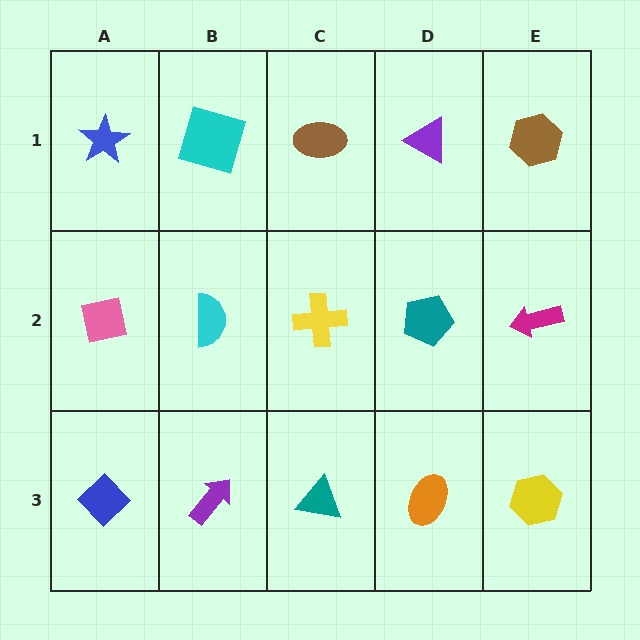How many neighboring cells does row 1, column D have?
3.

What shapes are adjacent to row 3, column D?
A teal pentagon (row 2, column D), a teal triangle (row 3, column C), a yellow hexagon (row 3, column E).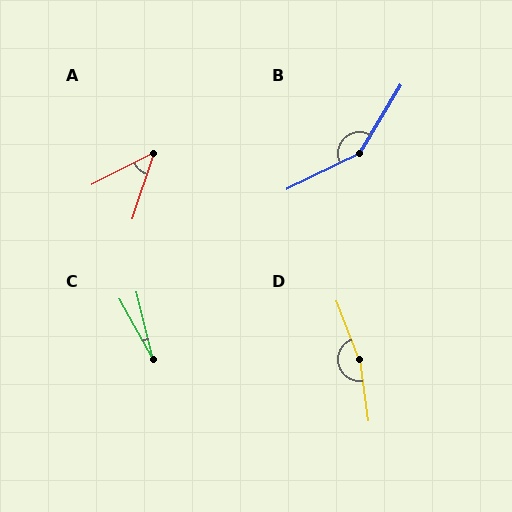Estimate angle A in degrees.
Approximately 45 degrees.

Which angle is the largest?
D, at approximately 167 degrees.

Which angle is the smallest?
C, at approximately 15 degrees.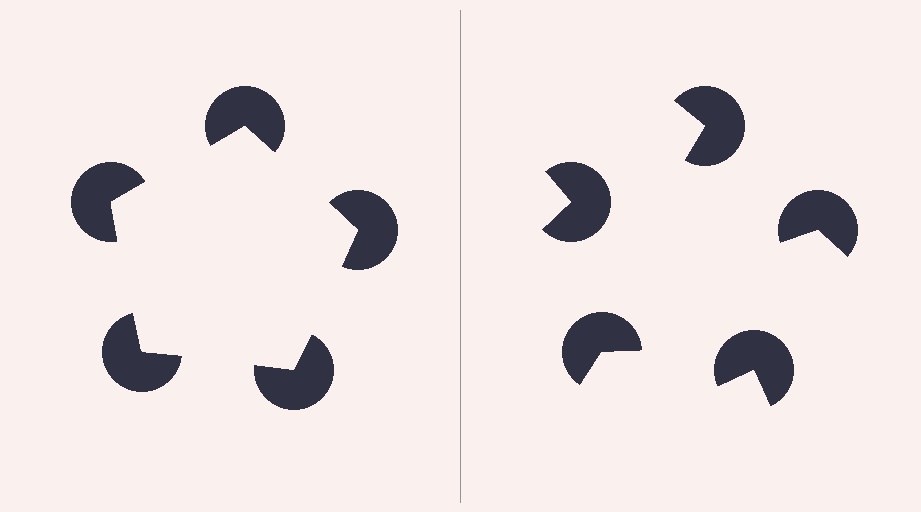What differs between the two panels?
The pac-man discs are positioned identically on both sides; only the wedge orientations differ. On the left they align to a pentagon; on the right they are misaligned.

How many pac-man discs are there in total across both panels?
10 — 5 on each side.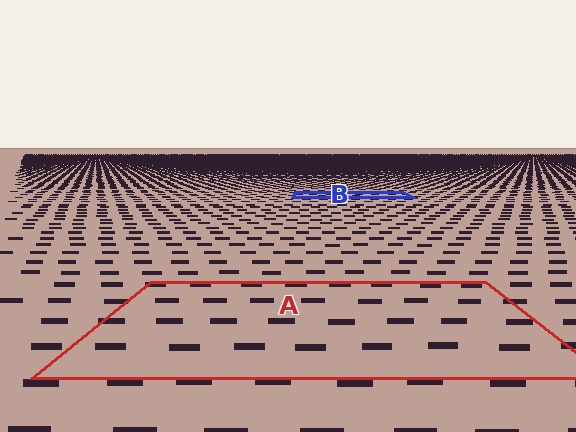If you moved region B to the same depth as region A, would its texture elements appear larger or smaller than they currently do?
They would appear larger. At a closer depth, the same texture elements are projected at a bigger on-screen size.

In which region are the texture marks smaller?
The texture marks are smaller in region B, because it is farther away.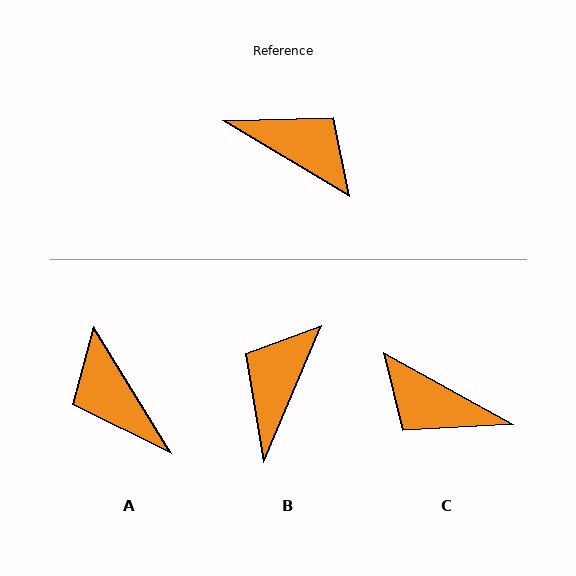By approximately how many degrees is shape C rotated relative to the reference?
Approximately 178 degrees clockwise.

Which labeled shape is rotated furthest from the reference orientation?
C, about 178 degrees away.